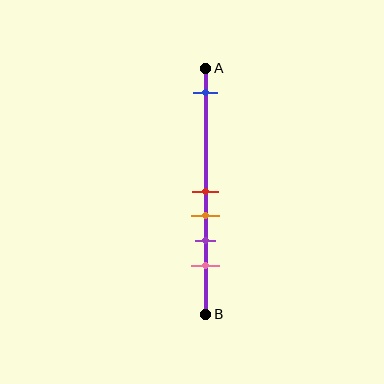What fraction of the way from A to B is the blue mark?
The blue mark is approximately 10% (0.1) of the way from A to B.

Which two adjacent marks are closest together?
The red and orange marks are the closest adjacent pair.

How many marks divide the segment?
There are 5 marks dividing the segment.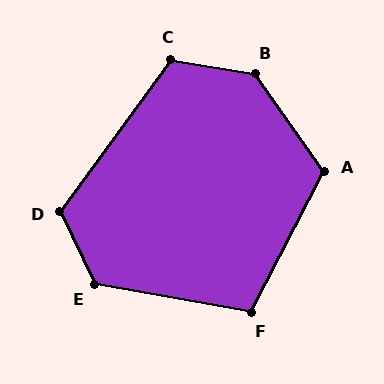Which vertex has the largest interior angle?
B, at approximately 135 degrees.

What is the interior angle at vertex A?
Approximately 117 degrees (obtuse).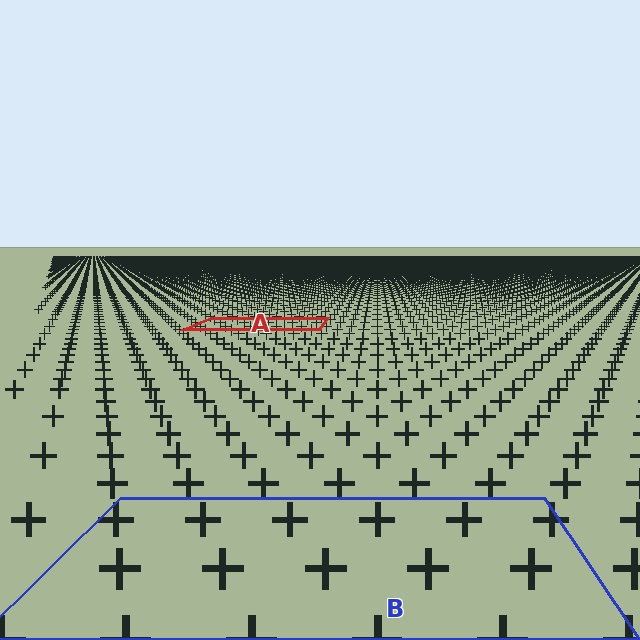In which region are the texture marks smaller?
The texture marks are smaller in region A, because it is farther away.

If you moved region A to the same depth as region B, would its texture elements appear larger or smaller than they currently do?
They would appear larger. At a closer depth, the same texture elements are projected at a bigger on-screen size.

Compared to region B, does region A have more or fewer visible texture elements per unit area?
Region A has more texture elements per unit area — they are packed more densely because it is farther away.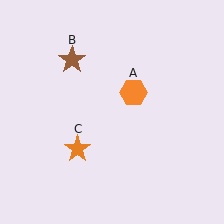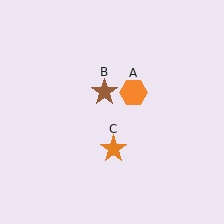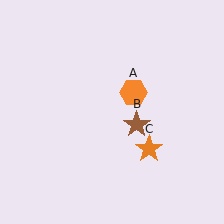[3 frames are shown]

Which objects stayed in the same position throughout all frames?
Orange hexagon (object A) remained stationary.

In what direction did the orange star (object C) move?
The orange star (object C) moved right.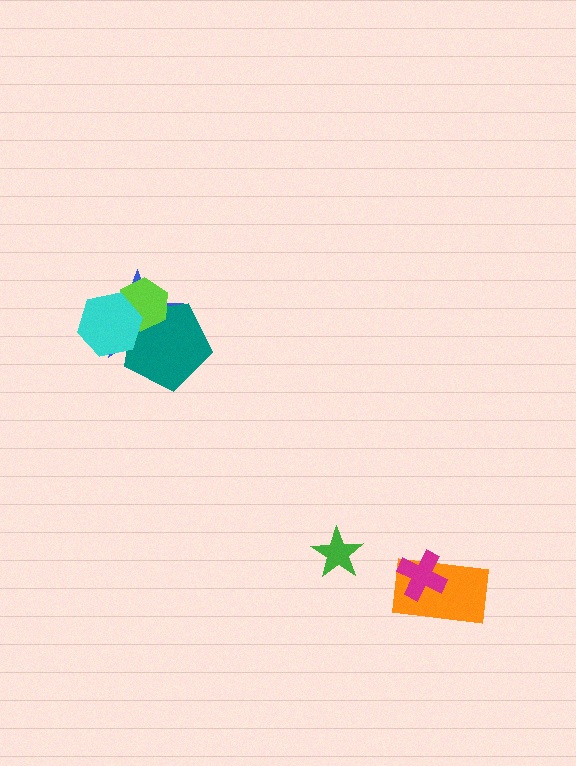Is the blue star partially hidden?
Yes, it is partially covered by another shape.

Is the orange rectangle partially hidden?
Yes, it is partially covered by another shape.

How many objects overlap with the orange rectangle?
1 object overlaps with the orange rectangle.